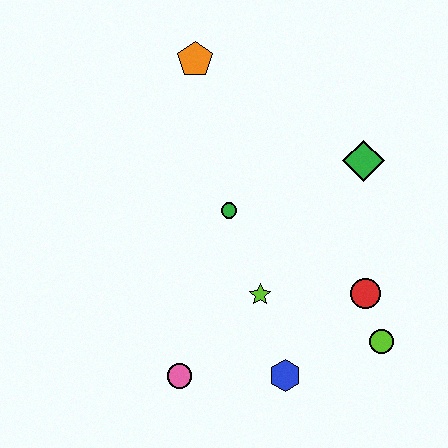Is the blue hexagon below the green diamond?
Yes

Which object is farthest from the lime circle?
The orange pentagon is farthest from the lime circle.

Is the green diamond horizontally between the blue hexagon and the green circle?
No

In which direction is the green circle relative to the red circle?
The green circle is to the left of the red circle.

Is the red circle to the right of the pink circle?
Yes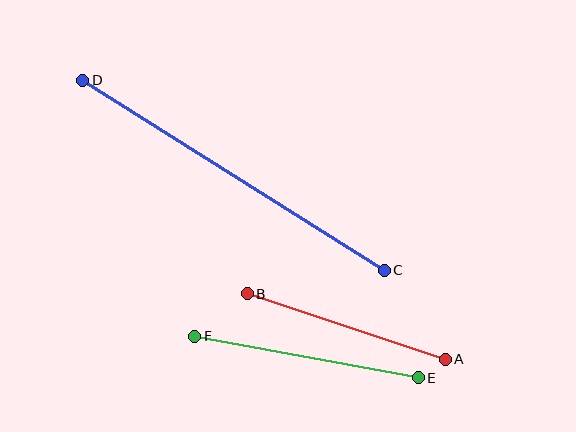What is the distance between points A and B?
The distance is approximately 208 pixels.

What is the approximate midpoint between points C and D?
The midpoint is at approximately (233, 175) pixels.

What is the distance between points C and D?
The distance is approximately 357 pixels.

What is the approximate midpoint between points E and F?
The midpoint is at approximately (307, 357) pixels.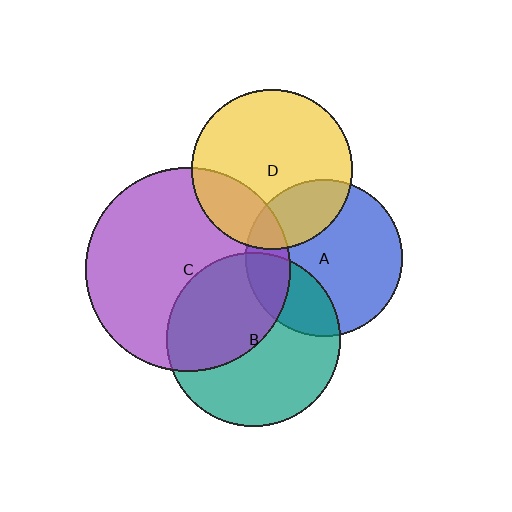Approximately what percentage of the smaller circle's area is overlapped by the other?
Approximately 25%.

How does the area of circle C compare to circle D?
Approximately 1.6 times.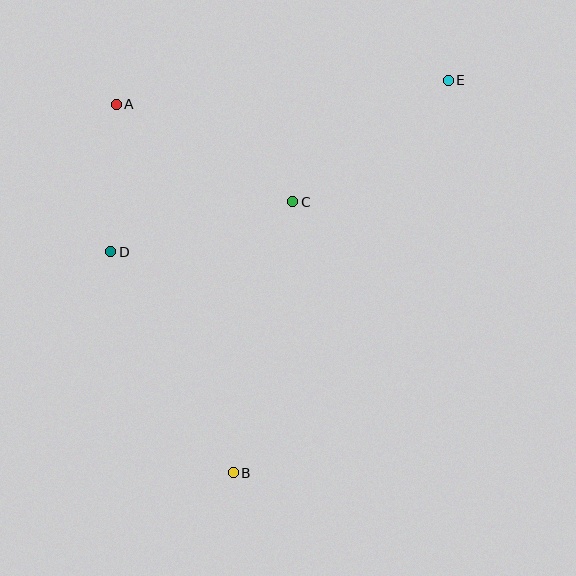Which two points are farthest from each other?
Points B and E are farthest from each other.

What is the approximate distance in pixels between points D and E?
The distance between D and E is approximately 378 pixels.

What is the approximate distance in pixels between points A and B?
The distance between A and B is approximately 386 pixels.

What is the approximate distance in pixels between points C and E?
The distance between C and E is approximately 197 pixels.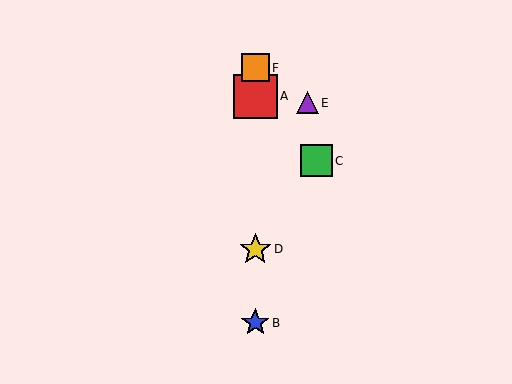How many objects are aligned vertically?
4 objects (A, B, D, F) are aligned vertically.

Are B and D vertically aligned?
Yes, both are at x≈255.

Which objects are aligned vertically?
Objects A, B, D, F are aligned vertically.